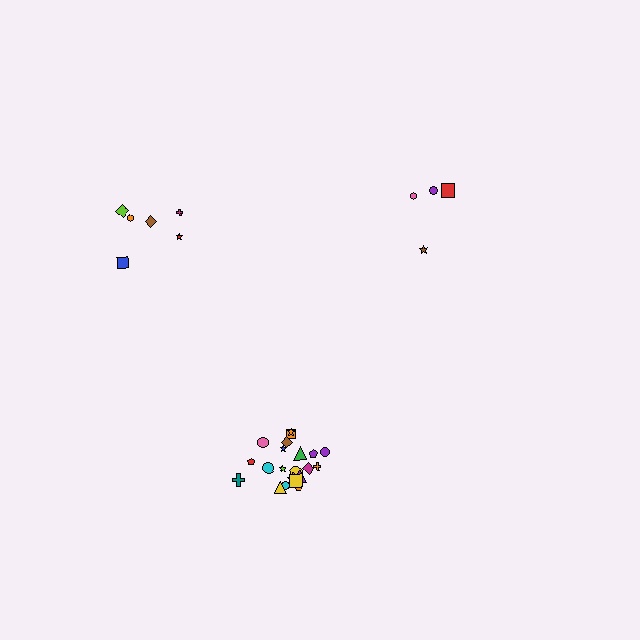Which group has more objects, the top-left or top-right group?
The top-left group.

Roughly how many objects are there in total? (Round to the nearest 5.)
Roughly 30 objects in total.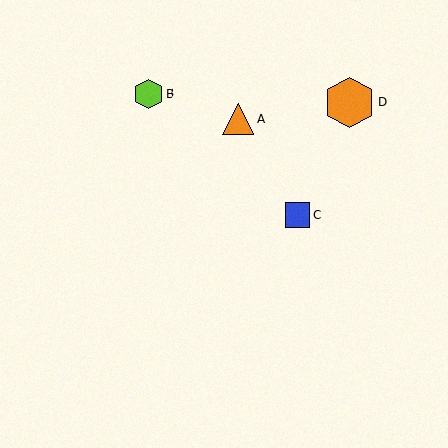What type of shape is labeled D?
Shape D is an orange hexagon.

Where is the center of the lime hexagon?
The center of the lime hexagon is at (148, 94).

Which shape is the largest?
The orange hexagon (labeled D) is the largest.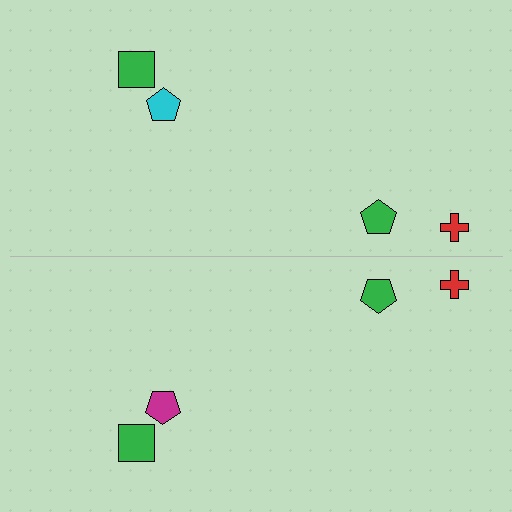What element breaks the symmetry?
The magenta pentagon on the bottom side breaks the symmetry — its mirror counterpart is cyan.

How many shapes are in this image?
There are 8 shapes in this image.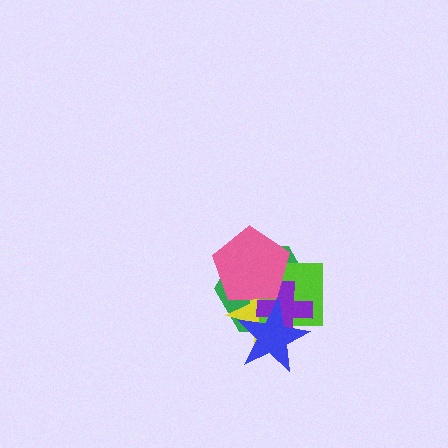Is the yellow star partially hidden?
Yes, it is partially covered by another shape.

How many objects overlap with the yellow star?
5 objects overlap with the yellow star.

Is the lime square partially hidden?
Yes, it is partially covered by another shape.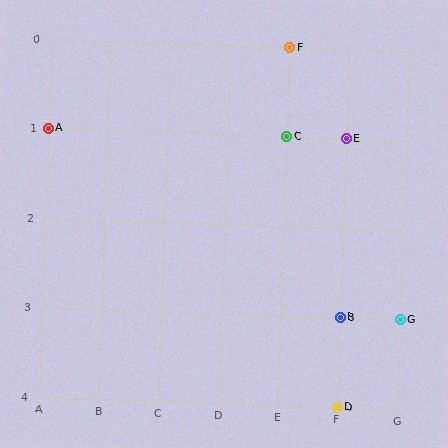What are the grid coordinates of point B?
Point B is at grid coordinates (F, 3).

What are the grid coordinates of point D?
Point D is at grid coordinates (F, 4).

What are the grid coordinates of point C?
Point C is at grid coordinates (E, 1).